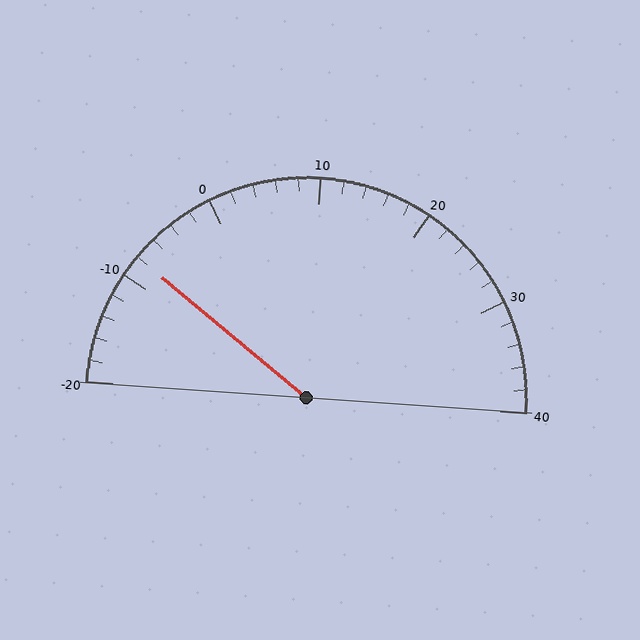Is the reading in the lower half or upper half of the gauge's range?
The reading is in the lower half of the range (-20 to 40).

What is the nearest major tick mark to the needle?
The nearest major tick mark is -10.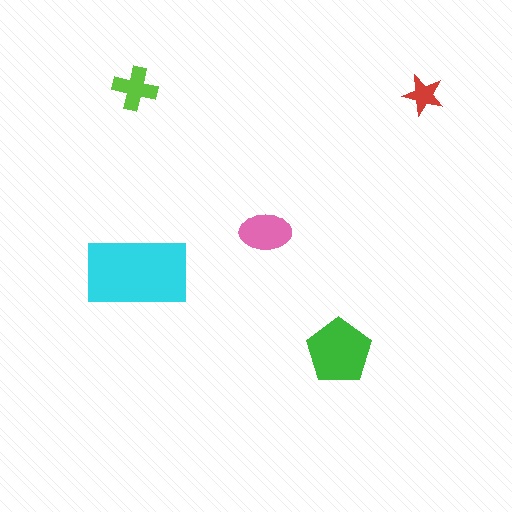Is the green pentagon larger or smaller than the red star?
Larger.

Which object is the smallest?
The red star.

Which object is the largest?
The cyan rectangle.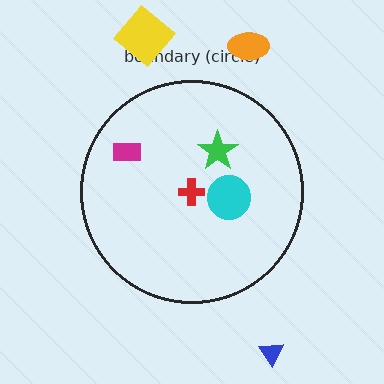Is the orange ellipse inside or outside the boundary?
Outside.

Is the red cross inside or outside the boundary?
Inside.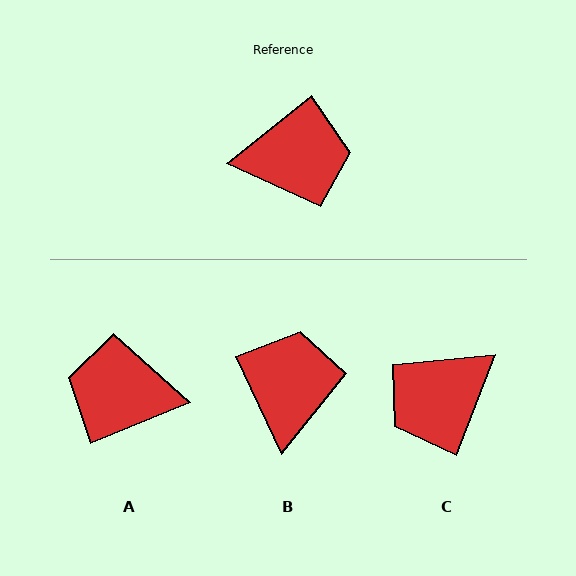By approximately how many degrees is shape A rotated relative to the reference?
Approximately 163 degrees counter-clockwise.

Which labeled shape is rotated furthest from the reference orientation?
A, about 163 degrees away.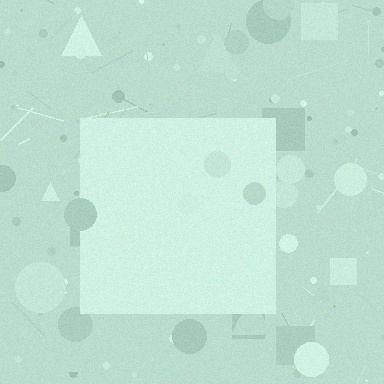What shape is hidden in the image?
A square is hidden in the image.